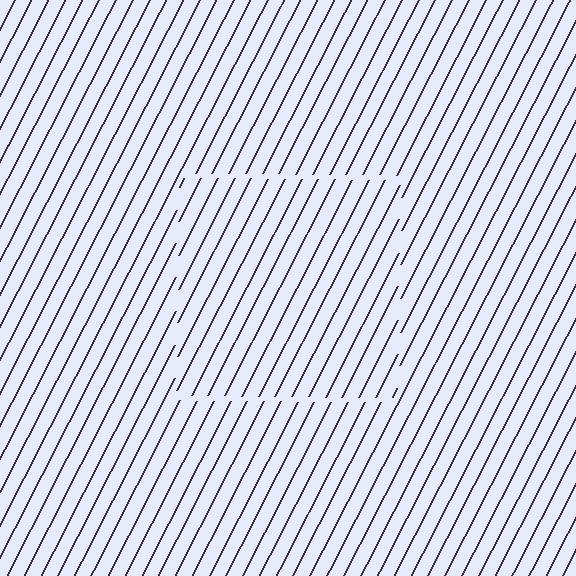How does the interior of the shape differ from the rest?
The interior of the shape contains the same grating, shifted by half a period — the contour is defined by the phase discontinuity where line-ends from the inner and outer gratings abut.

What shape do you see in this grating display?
An illusory square. The interior of the shape contains the same grating, shifted by half a period — the contour is defined by the phase discontinuity where line-ends from the inner and outer gratings abut.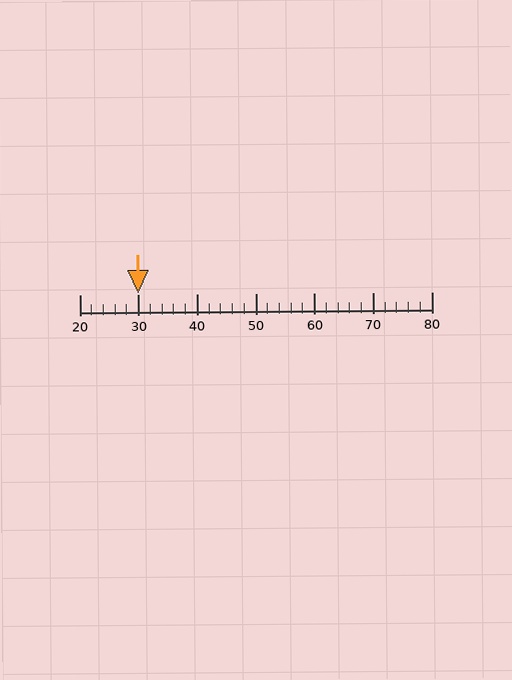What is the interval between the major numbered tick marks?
The major tick marks are spaced 10 units apart.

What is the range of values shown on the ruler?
The ruler shows values from 20 to 80.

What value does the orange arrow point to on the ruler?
The orange arrow points to approximately 30.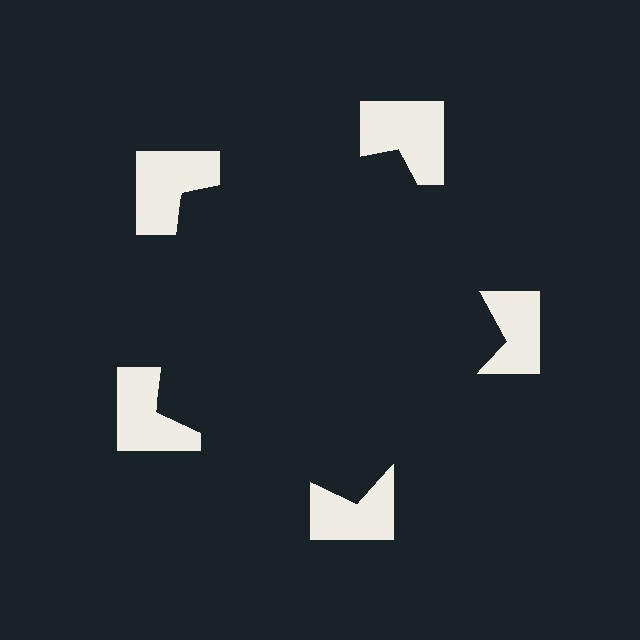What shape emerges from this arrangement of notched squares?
An illusory pentagon — its edges are inferred from the aligned wedge cuts in the notched squares, not physically drawn.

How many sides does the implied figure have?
5 sides.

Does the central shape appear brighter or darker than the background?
It typically appears slightly darker than the background, even though no actual brightness change is drawn.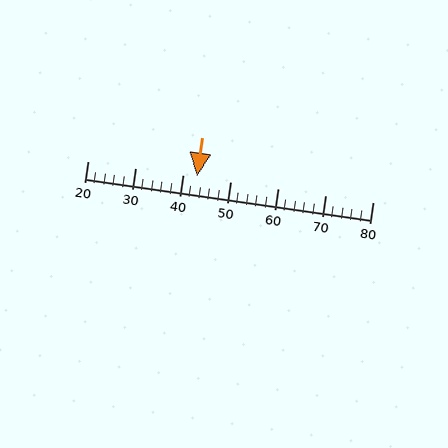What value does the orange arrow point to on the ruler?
The orange arrow points to approximately 43.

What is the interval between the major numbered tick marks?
The major tick marks are spaced 10 units apart.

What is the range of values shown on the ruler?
The ruler shows values from 20 to 80.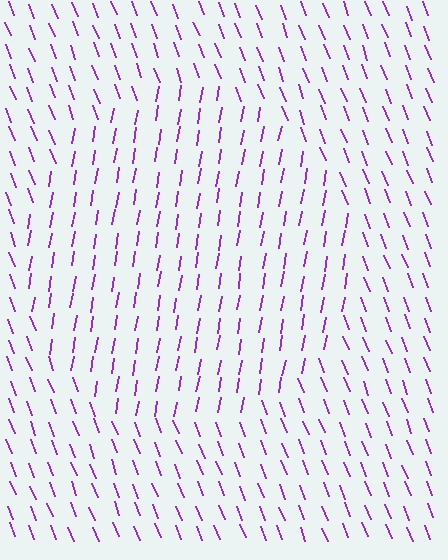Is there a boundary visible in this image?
Yes, there is a texture boundary formed by a change in line orientation.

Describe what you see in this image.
The image is filled with small purple line segments. A circle region in the image has lines oriented differently from the surrounding lines, creating a visible texture boundary.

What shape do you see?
I see a circle.